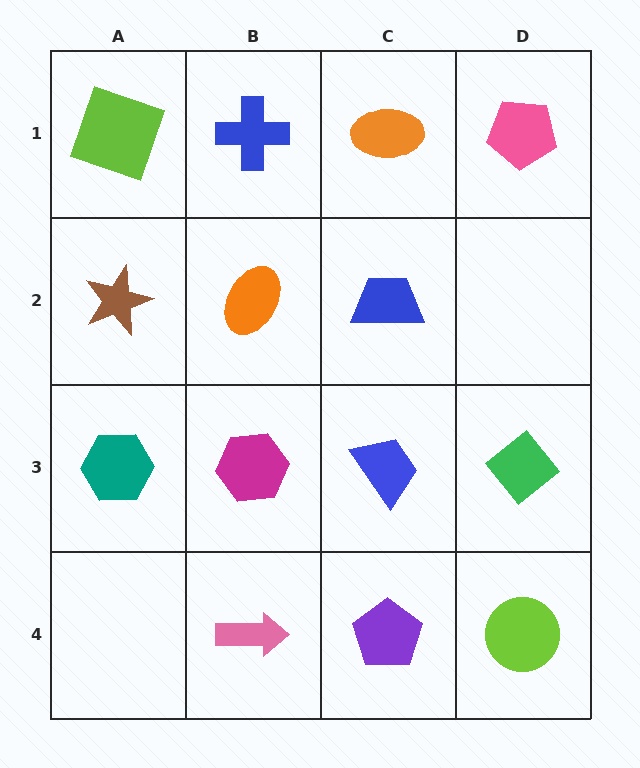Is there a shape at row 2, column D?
No, that cell is empty.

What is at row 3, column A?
A teal hexagon.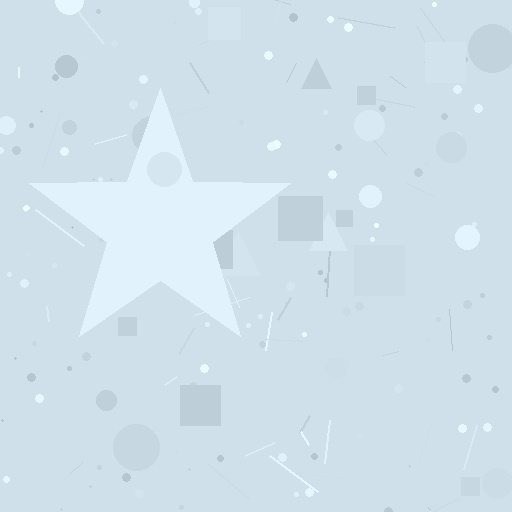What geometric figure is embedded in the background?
A star is embedded in the background.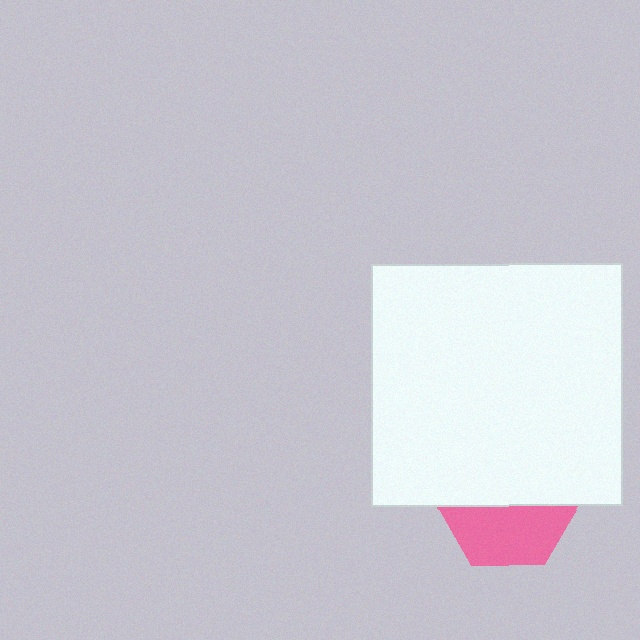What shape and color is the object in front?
The object in front is a white rectangle.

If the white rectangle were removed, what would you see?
You would see the complete pink hexagon.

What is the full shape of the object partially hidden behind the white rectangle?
The partially hidden object is a pink hexagon.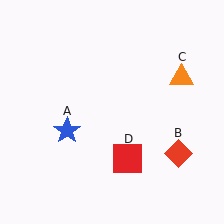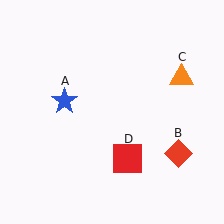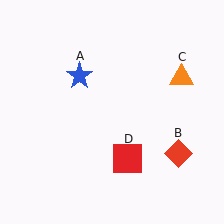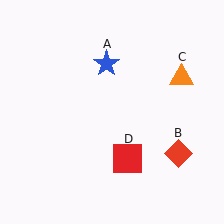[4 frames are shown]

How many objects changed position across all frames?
1 object changed position: blue star (object A).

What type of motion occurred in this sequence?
The blue star (object A) rotated clockwise around the center of the scene.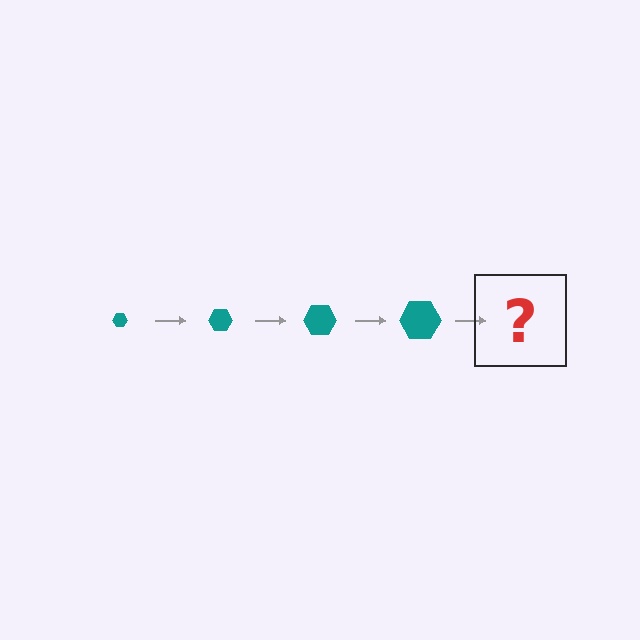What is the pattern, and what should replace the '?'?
The pattern is that the hexagon gets progressively larger each step. The '?' should be a teal hexagon, larger than the previous one.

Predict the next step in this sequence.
The next step is a teal hexagon, larger than the previous one.